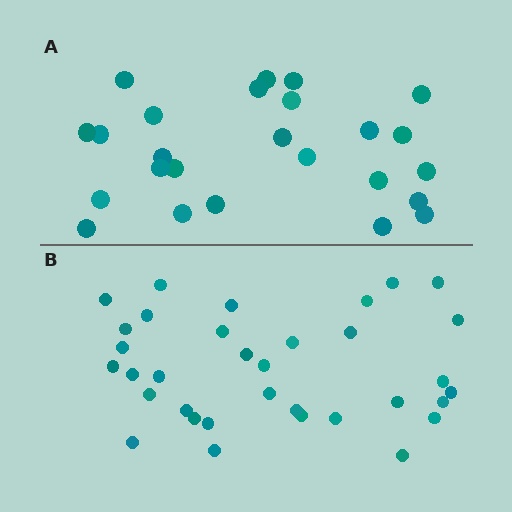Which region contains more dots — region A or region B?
Region B (the bottom region) has more dots.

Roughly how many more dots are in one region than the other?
Region B has roughly 8 or so more dots than region A.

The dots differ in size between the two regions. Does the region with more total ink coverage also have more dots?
No. Region A has more total ink coverage because its dots are larger, but region B actually contains more individual dots. Total area can be misleading — the number of items is what matters here.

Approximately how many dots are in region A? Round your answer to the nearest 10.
About 20 dots. (The exact count is 25, which rounds to 20.)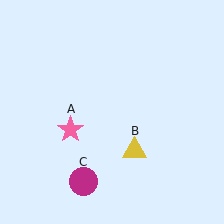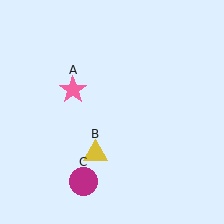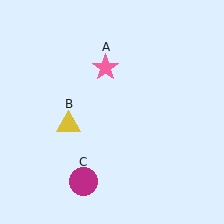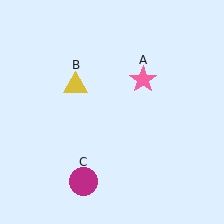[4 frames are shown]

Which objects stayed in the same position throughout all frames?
Magenta circle (object C) remained stationary.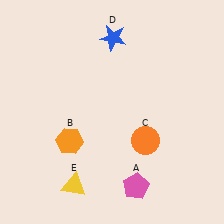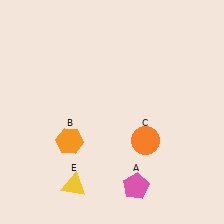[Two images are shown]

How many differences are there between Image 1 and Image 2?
There is 1 difference between the two images.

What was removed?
The blue star (D) was removed in Image 2.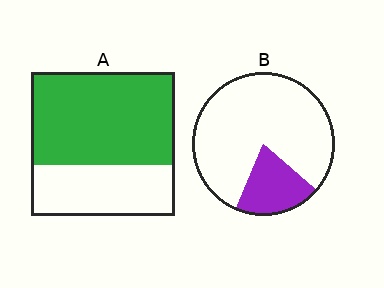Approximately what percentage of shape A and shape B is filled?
A is approximately 65% and B is approximately 20%.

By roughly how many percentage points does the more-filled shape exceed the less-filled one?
By roughly 45 percentage points (A over B).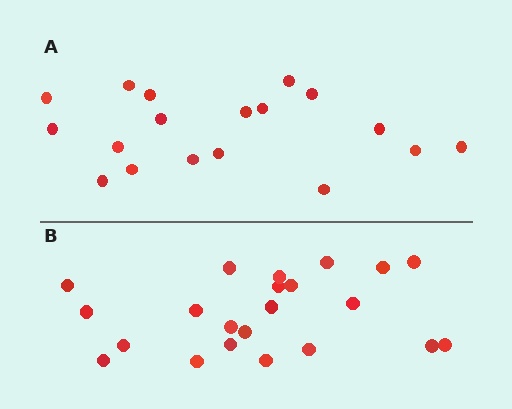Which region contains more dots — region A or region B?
Region B (the bottom region) has more dots.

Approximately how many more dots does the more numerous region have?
Region B has about 4 more dots than region A.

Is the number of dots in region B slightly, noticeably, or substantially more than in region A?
Region B has only slightly more — the two regions are fairly close. The ratio is roughly 1.2 to 1.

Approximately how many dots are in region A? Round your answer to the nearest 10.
About 20 dots. (The exact count is 18, which rounds to 20.)